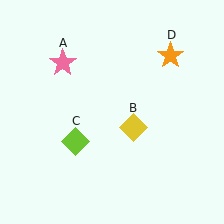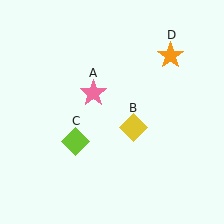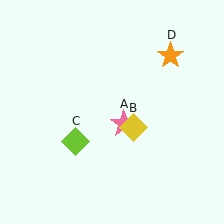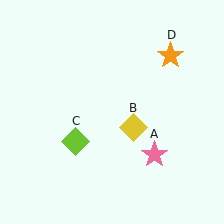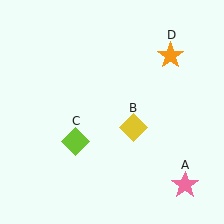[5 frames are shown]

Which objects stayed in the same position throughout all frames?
Yellow diamond (object B) and lime diamond (object C) and orange star (object D) remained stationary.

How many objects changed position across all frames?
1 object changed position: pink star (object A).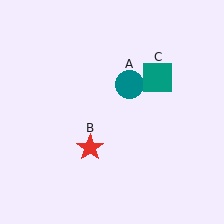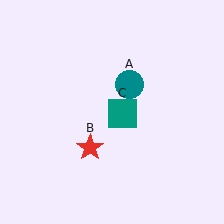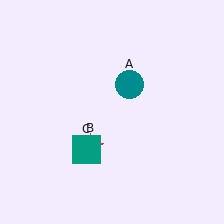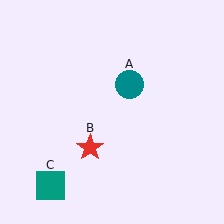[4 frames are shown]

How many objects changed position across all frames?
1 object changed position: teal square (object C).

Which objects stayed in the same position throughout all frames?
Teal circle (object A) and red star (object B) remained stationary.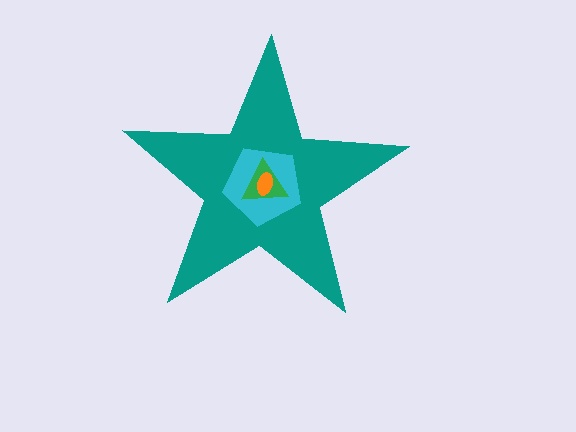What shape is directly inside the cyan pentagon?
The green triangle.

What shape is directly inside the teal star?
The cyan pentagon.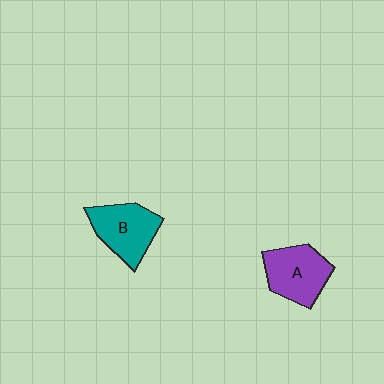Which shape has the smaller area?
Shape B (teal).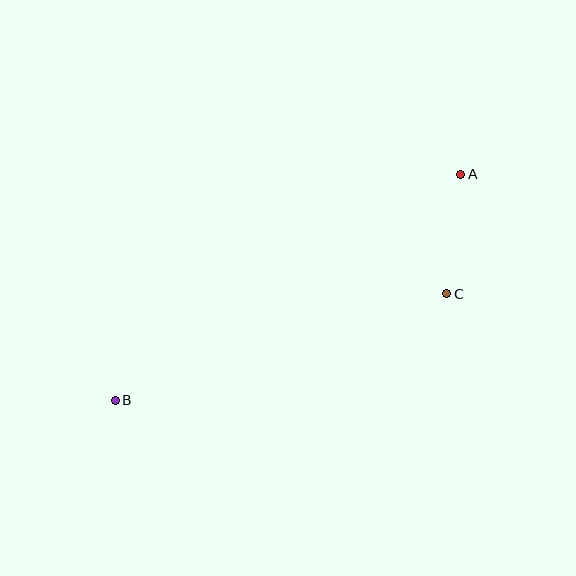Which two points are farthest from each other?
Points A and B are farthest from each other.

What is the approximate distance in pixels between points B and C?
The distance between B and C is approximately 349 pixels.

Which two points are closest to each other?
Points A and C are closest to each other.